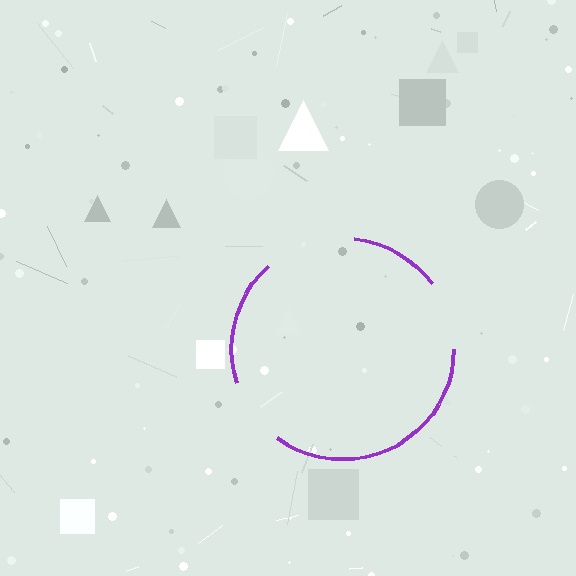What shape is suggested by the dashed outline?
The dashed outline suggests a circle.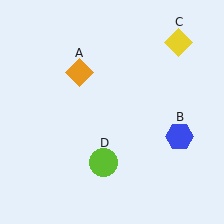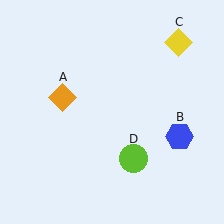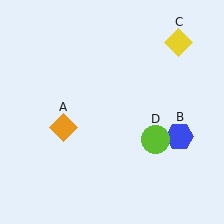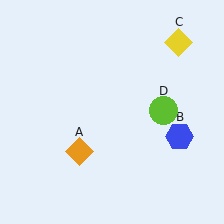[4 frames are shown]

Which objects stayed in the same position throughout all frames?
Blue hexagon (object B) and yellow diamond (object C) remained stationary.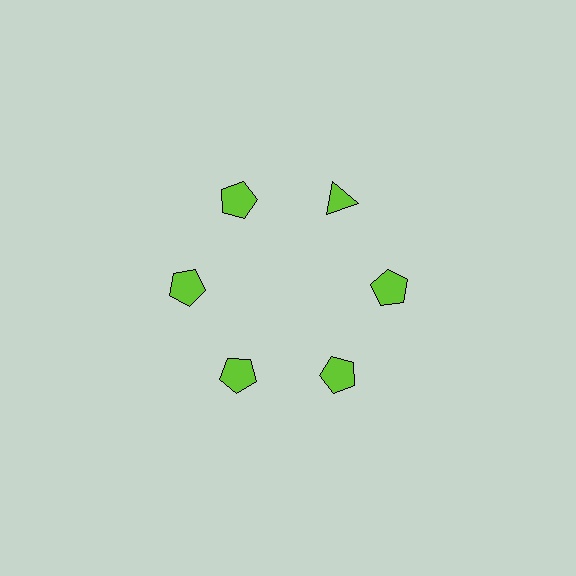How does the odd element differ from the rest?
It has a different shape: triangle instead of pentagon.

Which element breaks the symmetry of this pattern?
The lime triangle at roughly the 1 o'clock position breaks the symmetry. All other shapes are lime pentagons.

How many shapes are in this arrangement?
There are 6 shapes arranged in a ring pattern.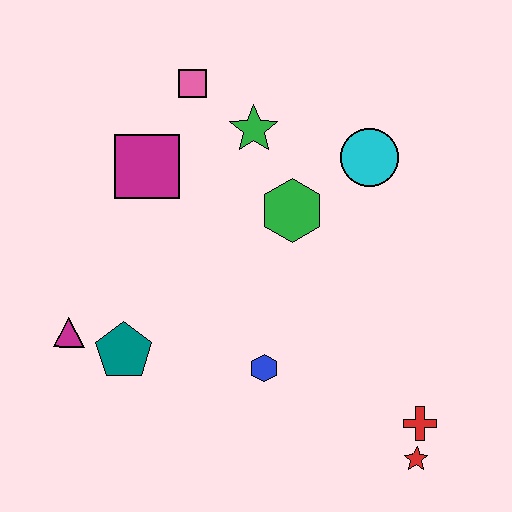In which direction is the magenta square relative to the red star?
The magenta square is above the red star.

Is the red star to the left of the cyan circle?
No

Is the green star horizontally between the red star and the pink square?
Yes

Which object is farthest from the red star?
The pink square is farthest from the red star.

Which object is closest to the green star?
The pink square is closest to the green star.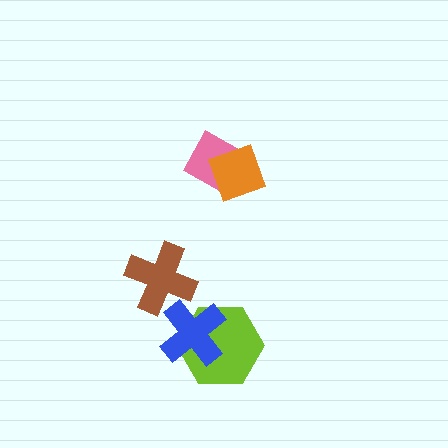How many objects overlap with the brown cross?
1 object overlaps with the brown cross.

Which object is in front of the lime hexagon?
The blue cross is in front of the lime hexagon.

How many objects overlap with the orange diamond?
1 object overlaps with the orange diamond.